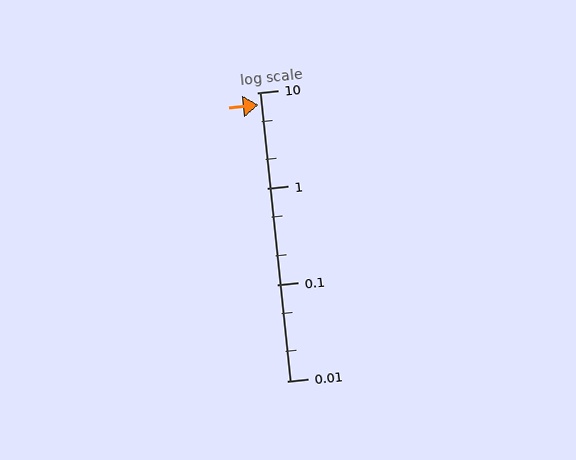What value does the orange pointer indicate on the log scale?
The pointer indicates approximately 7.4.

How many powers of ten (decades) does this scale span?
The scale spans 3 decades, from 0.01 to 10.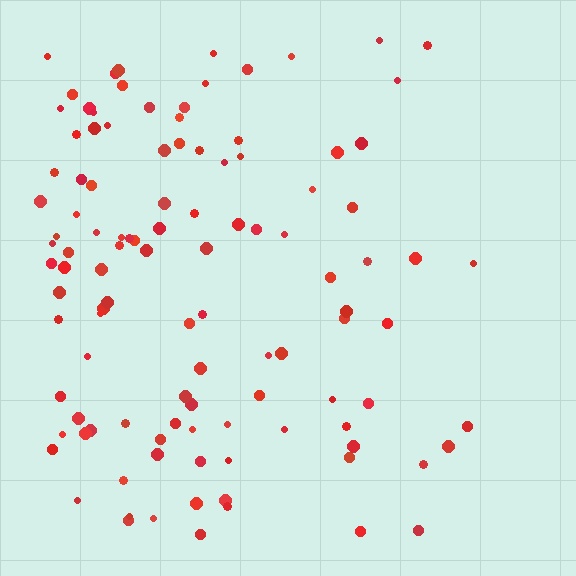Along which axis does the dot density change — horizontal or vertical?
Horizontal.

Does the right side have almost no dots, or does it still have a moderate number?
Still a moderate number, just noticeably fewer than the left.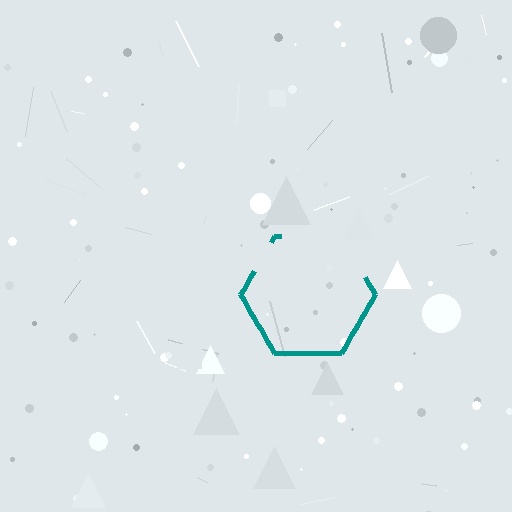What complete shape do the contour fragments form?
The contour fragments form a hexagon.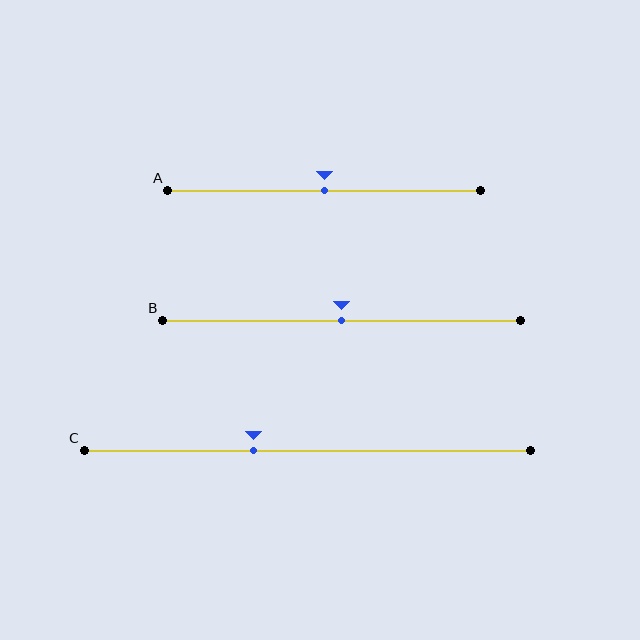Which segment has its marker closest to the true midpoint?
Segment A has its marker closest to the true midpoint.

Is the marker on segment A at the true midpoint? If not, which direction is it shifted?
Yes, the marker on segment A is at the true midpoint.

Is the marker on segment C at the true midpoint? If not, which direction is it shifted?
No, the marker on segment C is shifted to the left by about 12% of the segment length.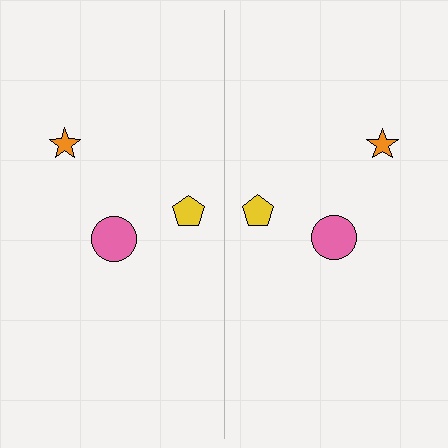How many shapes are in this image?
There are 6 shapes in this image.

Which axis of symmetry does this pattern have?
The pattern has a vertical axis of symmetry running through the center of the image.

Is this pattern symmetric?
Yes, this pattern has bilateral (reflection) symmetry.